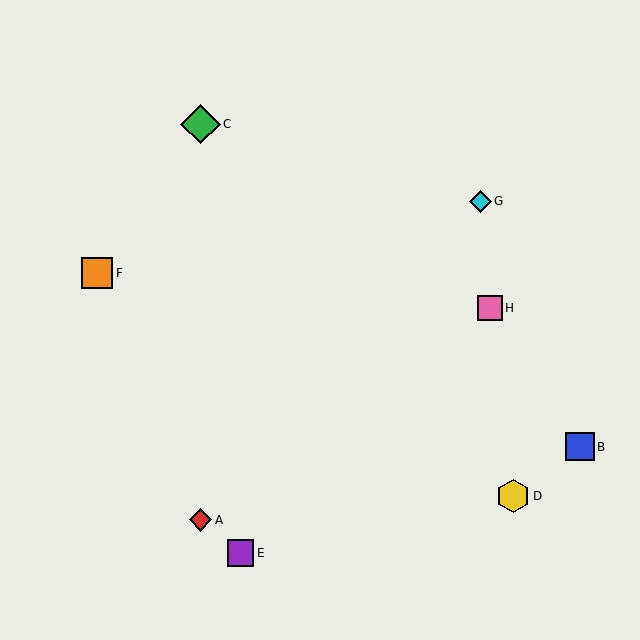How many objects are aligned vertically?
2 objects (A, C) are aligned vertically.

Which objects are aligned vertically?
Objects A, C are aligned vertically.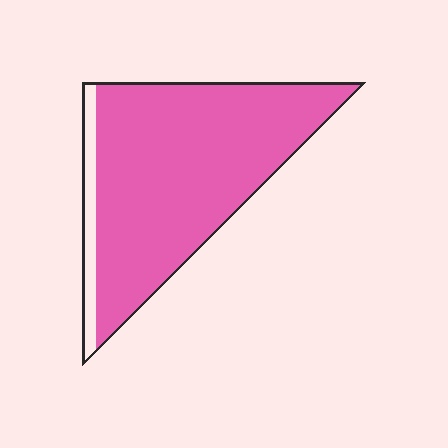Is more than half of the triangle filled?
Yes.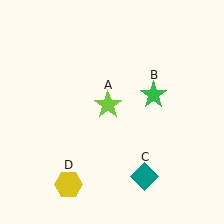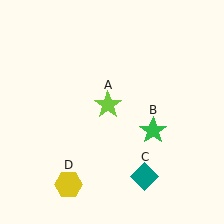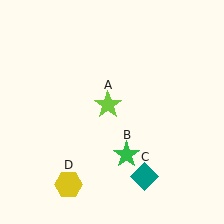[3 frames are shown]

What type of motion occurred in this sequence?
The green star (object B) rotated clockwise around the center of the scene.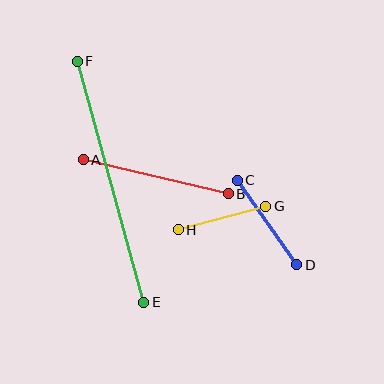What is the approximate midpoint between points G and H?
The midpoint is at approximately (222, 218) pixels.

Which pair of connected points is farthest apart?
Points E and F are farthest apart.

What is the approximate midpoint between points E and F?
The midpoint is at approximately (111, 182) pixels.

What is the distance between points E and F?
The distance is approximately 250 pixels.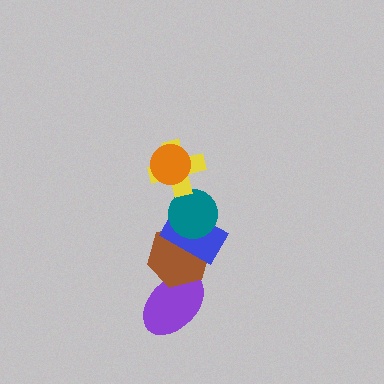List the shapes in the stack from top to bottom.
From top to bottom: the orange circle, the yellow cross, the teal circle, the blue rectangle, the brown hexagon, the purple ellipse.